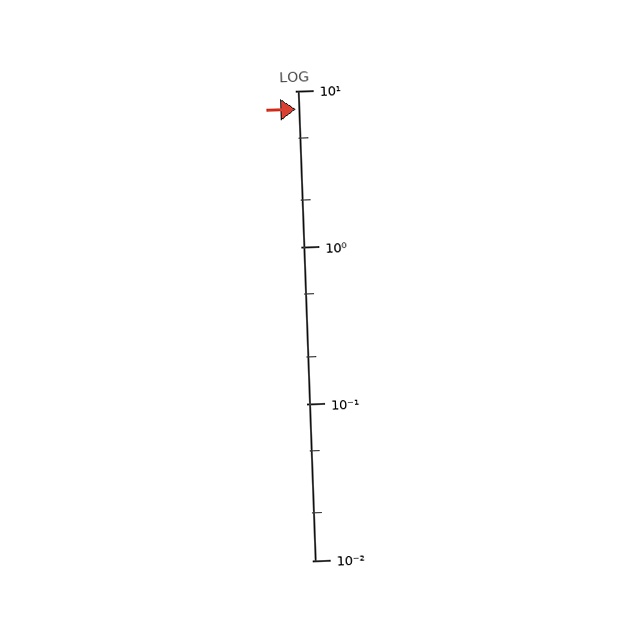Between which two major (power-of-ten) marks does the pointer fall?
The pointer is between 1 and 10.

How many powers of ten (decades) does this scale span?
The scale spans 3 decades, from 0.01 to 10.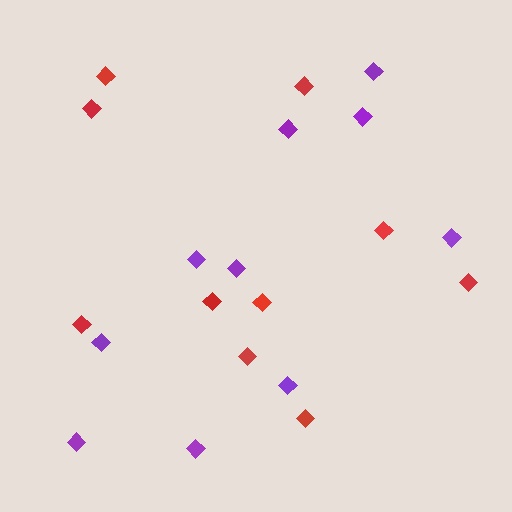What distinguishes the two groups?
There are 2 groups: one group of purple diamonds (10) and one group of red diamonds (10).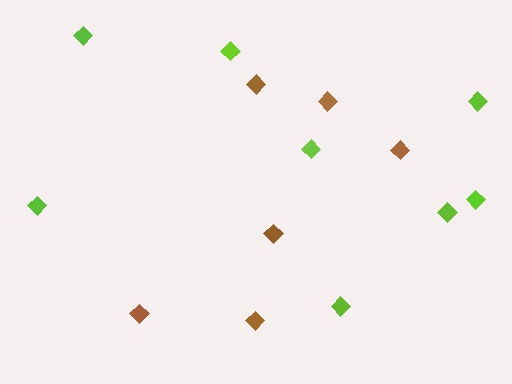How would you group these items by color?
There are 2 groups: one group of brown diamonds (6) and one group of lime diamonds (8).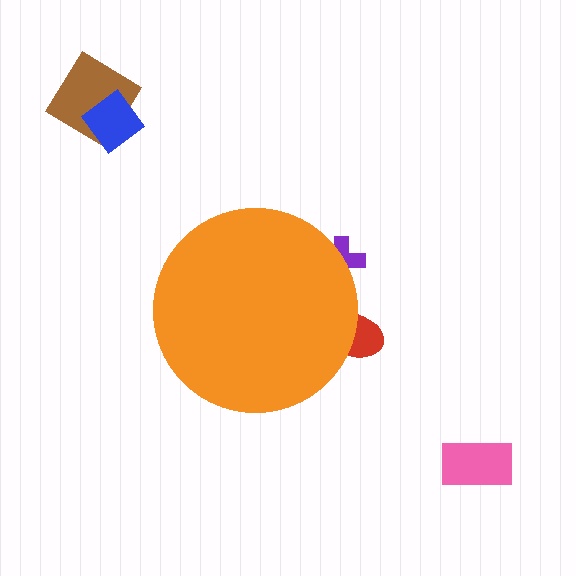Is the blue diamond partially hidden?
No, the blue diamond is fully visible.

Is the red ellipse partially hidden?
Yes, the red ellipse is partially hidden behind the orange circle.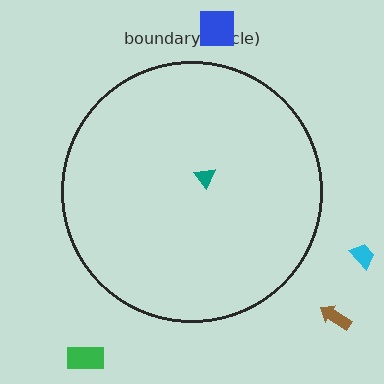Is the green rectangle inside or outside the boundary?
Outside.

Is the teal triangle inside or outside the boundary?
Inside.